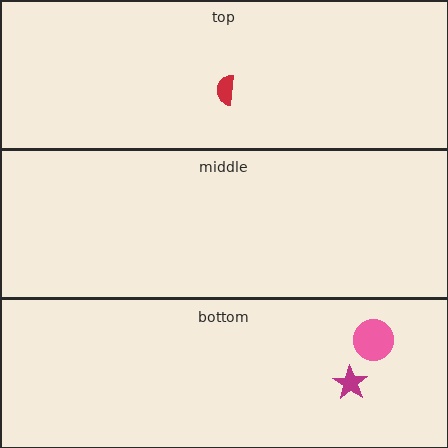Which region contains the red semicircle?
The top region.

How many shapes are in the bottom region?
2.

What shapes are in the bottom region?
The pink circle, the magenta star.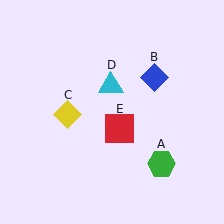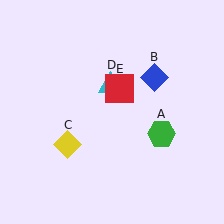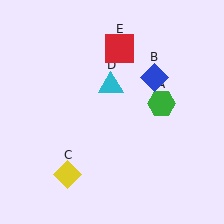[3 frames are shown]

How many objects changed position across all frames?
3 objects changed position: green hexagon (object A), yellow diamond (object C), red square (object E).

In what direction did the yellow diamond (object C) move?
The yellow diamond (object C) moved down.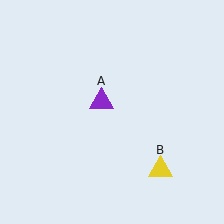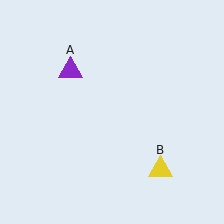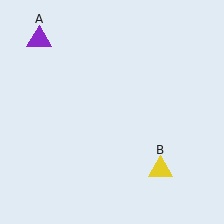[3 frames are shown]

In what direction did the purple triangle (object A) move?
The purple triangle (object A) moved up and to the left.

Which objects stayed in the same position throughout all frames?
Yellow triangle (object B) remained stationary.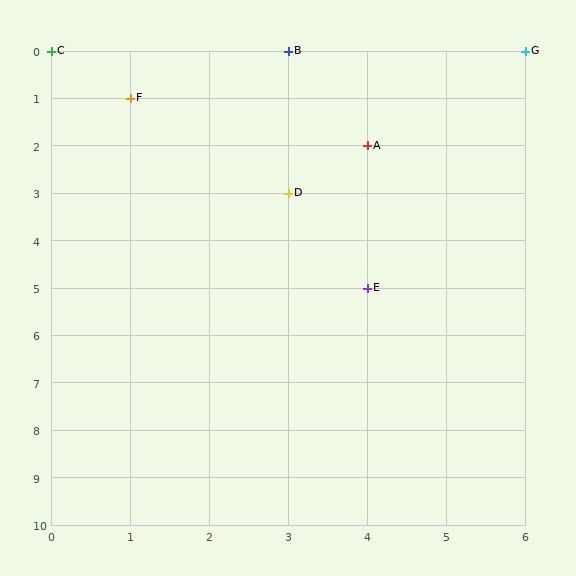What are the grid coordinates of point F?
Point F is at grid coordinates (1, 1).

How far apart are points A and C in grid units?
Points A and C are 4 columns and 2 rows apart (about 4.5 grid units diagonally).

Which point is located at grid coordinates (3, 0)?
Point B is at (3, 0).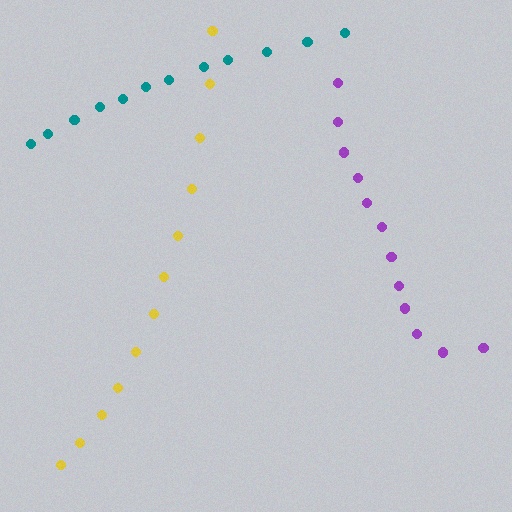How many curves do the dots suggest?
There are 3 distinct paths.